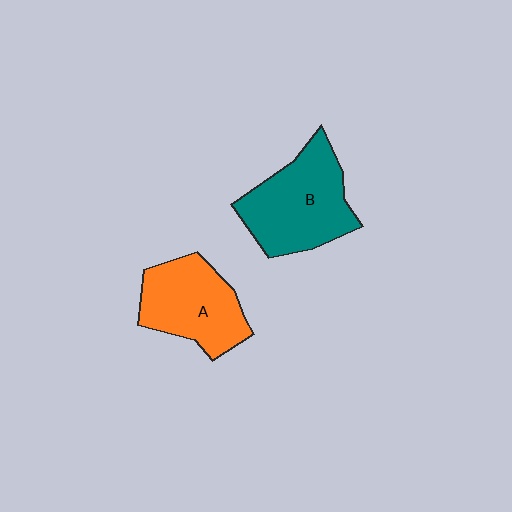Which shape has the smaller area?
Shape A (orange).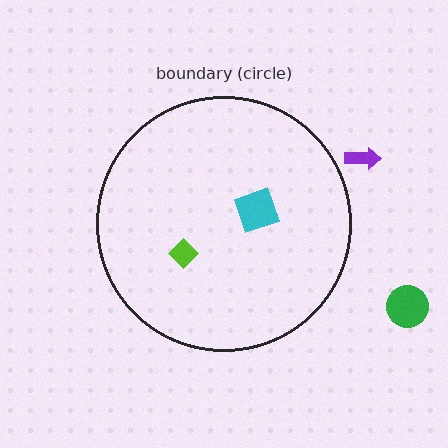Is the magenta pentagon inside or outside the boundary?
Inside.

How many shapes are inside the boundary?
3 inside, 2 outside.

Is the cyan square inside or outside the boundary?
Inside.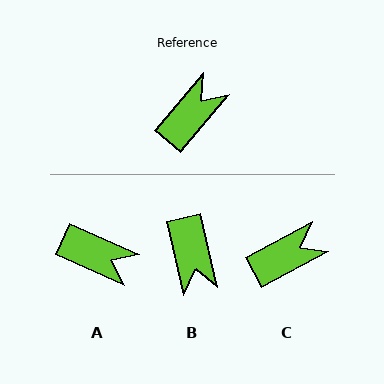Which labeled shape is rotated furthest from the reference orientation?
B, about 128 degrees away.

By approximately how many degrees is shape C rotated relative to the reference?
Approximately 22 degrees clockwise.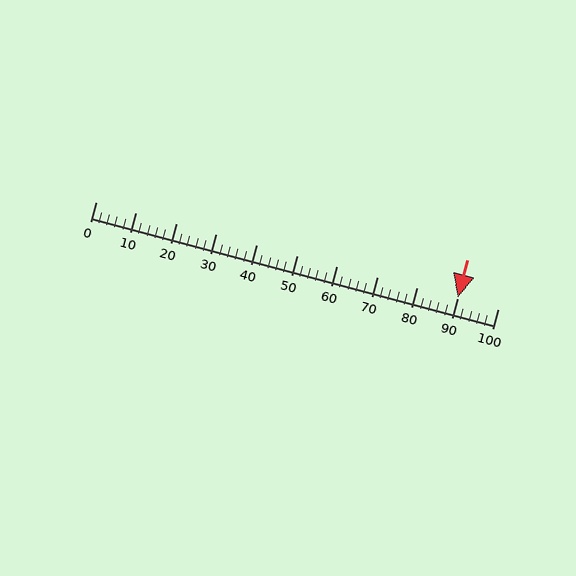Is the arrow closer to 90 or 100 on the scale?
The arrow is closer to 90.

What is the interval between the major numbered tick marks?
The major tick marks are spaced 10 units apart.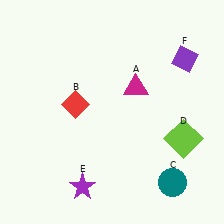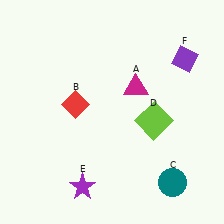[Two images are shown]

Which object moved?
The lime square (D) moved left.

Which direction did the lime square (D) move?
The lime square (D) moved left.